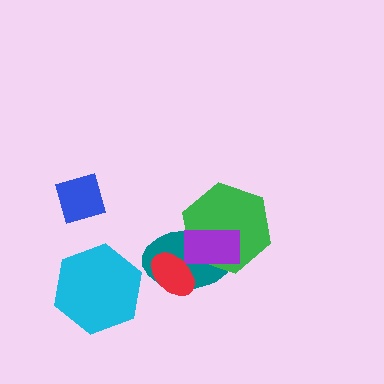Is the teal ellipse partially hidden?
Yes, it is partially covered by another shape.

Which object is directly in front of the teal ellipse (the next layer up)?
The green hexagon is directly in front of the teal ellipse.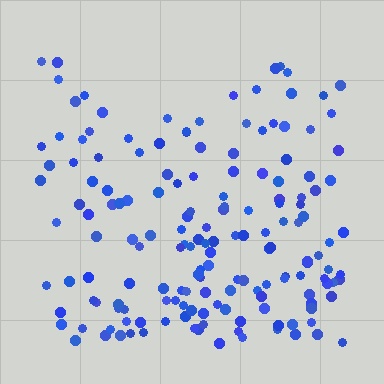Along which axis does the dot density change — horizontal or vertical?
Vertical.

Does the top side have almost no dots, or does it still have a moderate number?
Still a moderate number, just noticeably fewer than the bottom.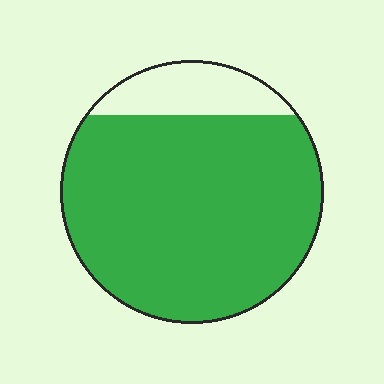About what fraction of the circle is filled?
About five sixths (5/6).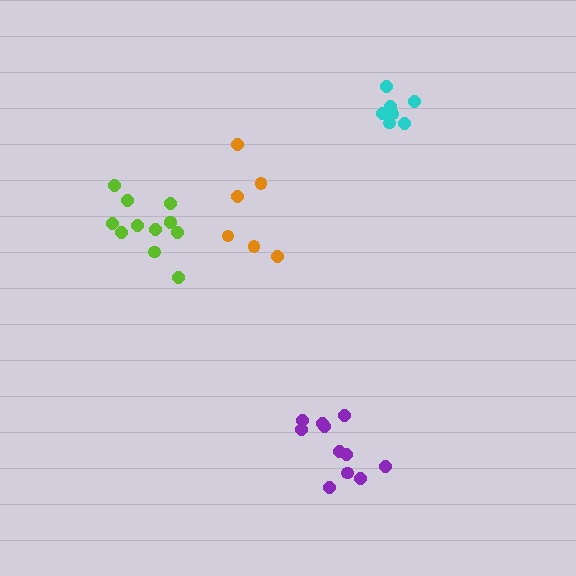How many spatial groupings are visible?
There are 4 spatial groupings.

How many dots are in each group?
Group 1: 6 dots, Group 2: 12 dots, Group 3: 7 dots, Group 4: 11 dots (36 total).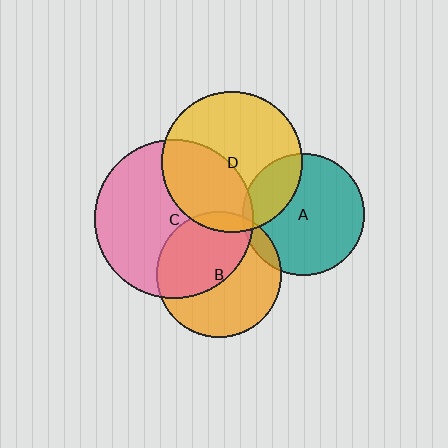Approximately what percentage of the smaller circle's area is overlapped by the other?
Approximately 25%.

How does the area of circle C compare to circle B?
Approximately 1.6 times.